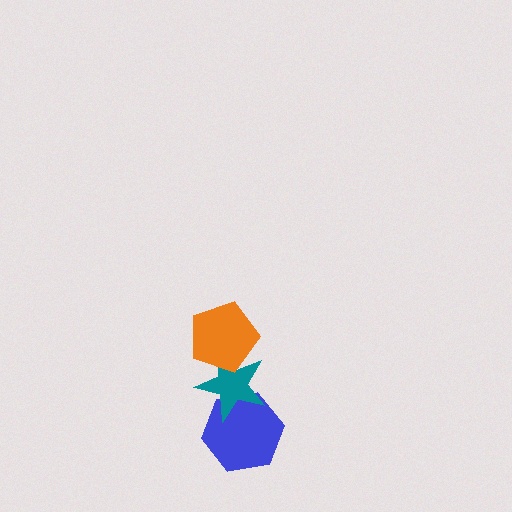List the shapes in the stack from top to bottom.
From top to bottom: the orange pentagon, the teal star, the blue hexagon.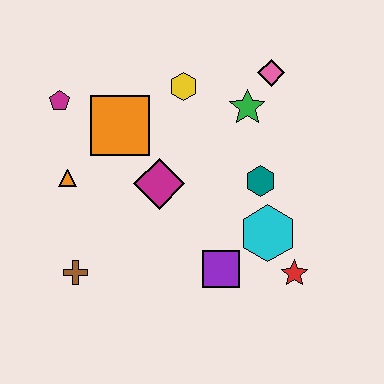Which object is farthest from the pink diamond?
The brown cross is farthest from the pink diamond.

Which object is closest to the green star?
The pink diamond is closest to the green star.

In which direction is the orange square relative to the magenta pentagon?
The orange square is to the right of the magenta pentagon.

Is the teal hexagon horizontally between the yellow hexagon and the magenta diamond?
No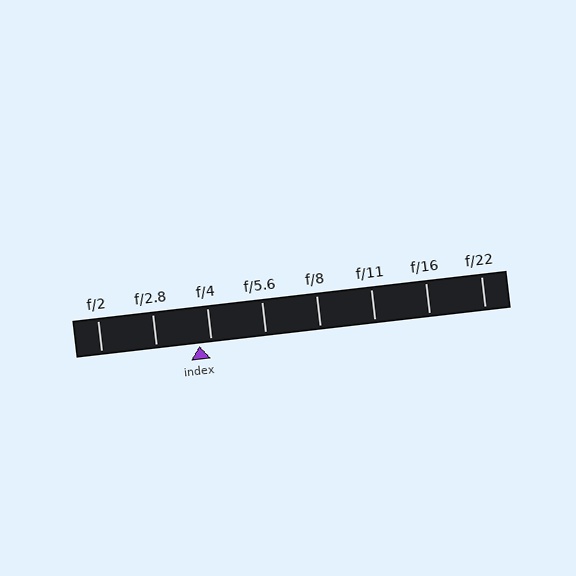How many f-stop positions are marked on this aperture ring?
There are 8 f-stop positions marked.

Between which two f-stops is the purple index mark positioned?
The index mark is between f/2.8 and f/4.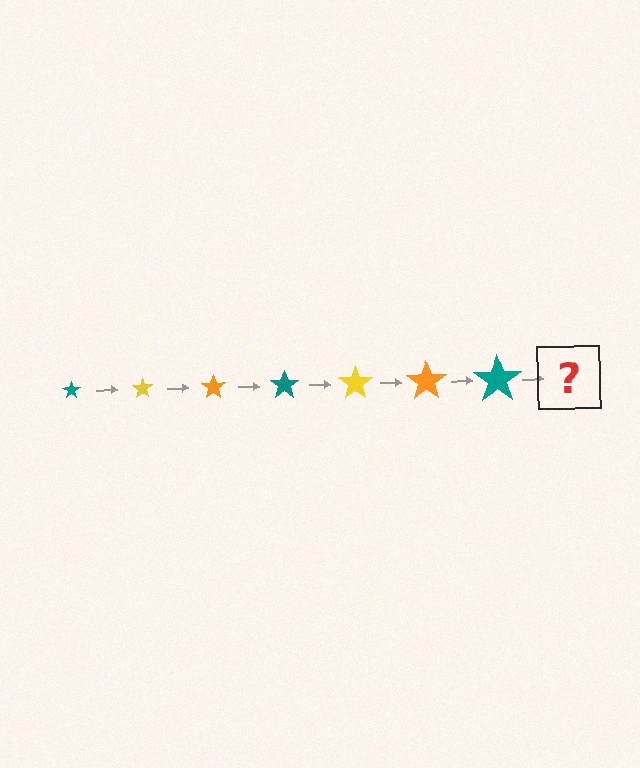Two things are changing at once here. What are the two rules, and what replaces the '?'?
The two rules are that the star grows larger each step and the color cycles through teal, yellow, and orange. The '?' should be a yellow star, larger than the previous one.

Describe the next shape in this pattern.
It should be a yellow star, larger than the previous one.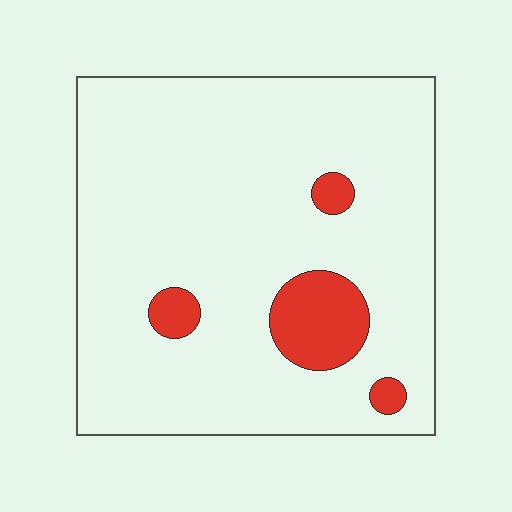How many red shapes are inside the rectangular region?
4.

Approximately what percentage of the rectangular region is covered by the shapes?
Approximately 10%.